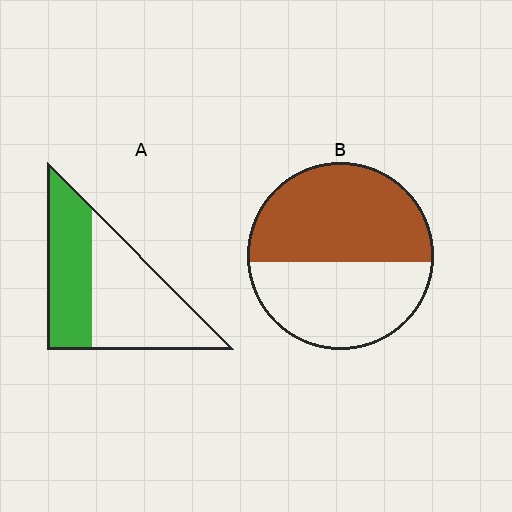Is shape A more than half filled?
No.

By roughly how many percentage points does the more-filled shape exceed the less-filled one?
By roughly 10 percentage points (B over A).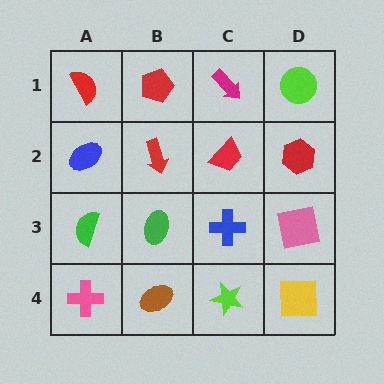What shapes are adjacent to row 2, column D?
A lime circle (row 1, column D), a pink square (row 3, column D), a red trapezoid (row 2, column C).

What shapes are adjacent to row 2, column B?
A red pentagon (row 1, column B), a green ellipse (row 3, column B), a blue ellipse (row 2, column A), a red trapezoid (row 2, column C).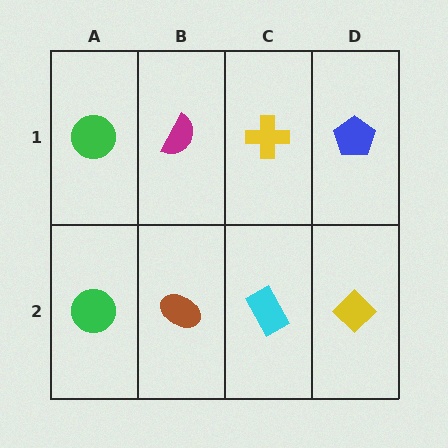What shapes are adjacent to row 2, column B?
A magenta semicircle (row 1, column B), a green circle (row 2, column A), a cyan rectangle (row 2, column C).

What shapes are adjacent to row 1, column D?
A yellow diamond (row 2, column D), a yellow cross (row 1, column C).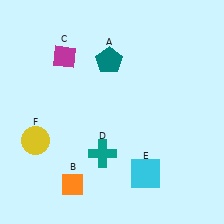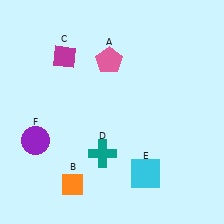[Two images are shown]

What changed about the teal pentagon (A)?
In Image 1, A is teal. In Image 2, it changed to pink.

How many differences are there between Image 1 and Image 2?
There are 2 differences between the two images.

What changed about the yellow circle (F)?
In Image 1, F is yellow. In Image 2, it changed to purple.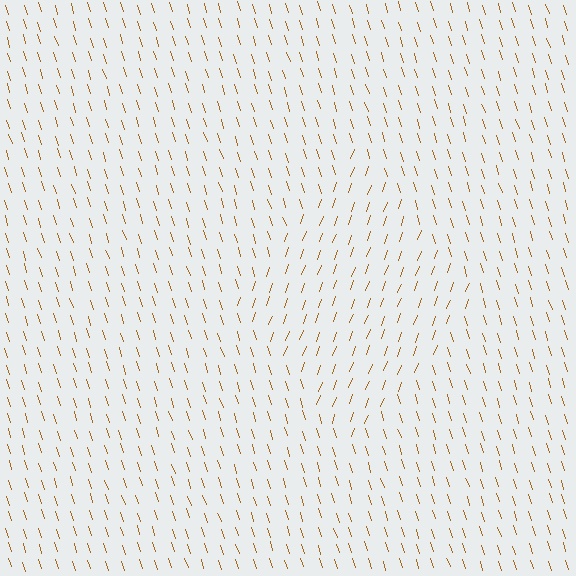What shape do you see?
I see a diamond.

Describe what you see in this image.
The image is filled with small brown line segments. A diamond region in the image has lines oriented differently from the surrounding lines, creating a visible texture boundary.